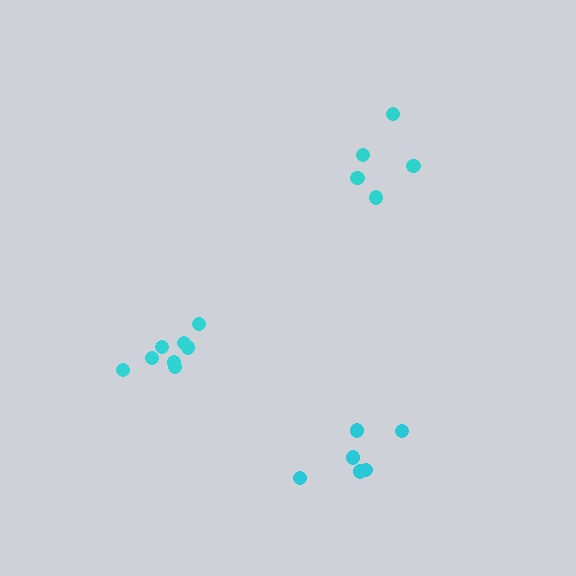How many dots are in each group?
Group 1: 5 dots, Group 2: 8 dots, Group 3: 6 dots (19 total).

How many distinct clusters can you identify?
There are 3 distinct clusters.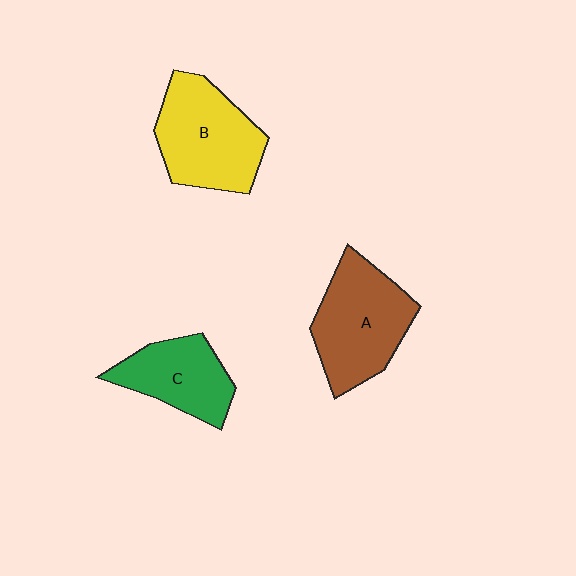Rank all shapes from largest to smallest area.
From largest to smallest: A (brown), B (yellow), C (green).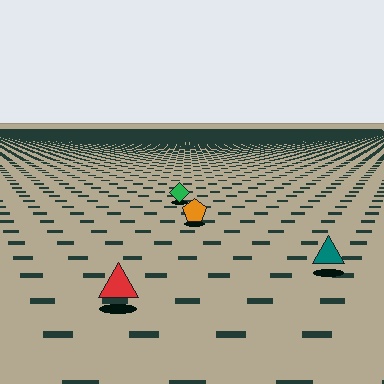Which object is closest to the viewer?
The red triangle is closest. The texture marks near it are larger and more spread out.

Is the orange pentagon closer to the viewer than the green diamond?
Yes. The orange pentagon is closer — you can tell from the texture gradient: the ground texture is coarser near it.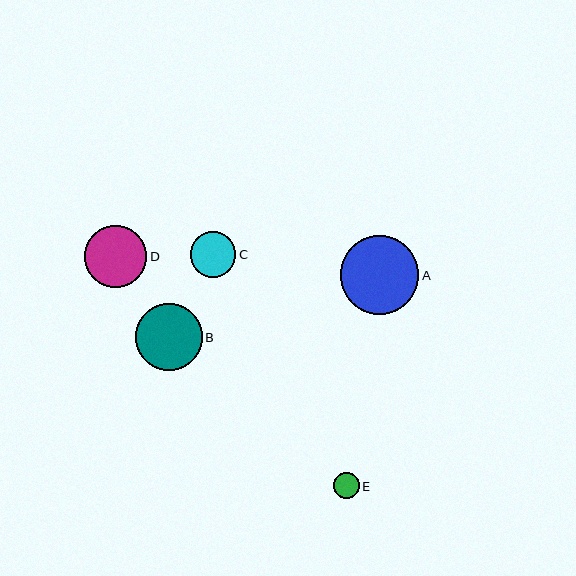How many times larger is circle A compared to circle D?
Circle A is approximately 1.3 times the size of circle D.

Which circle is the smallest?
Circle E is the smallest with a size of approximately 26 pixels.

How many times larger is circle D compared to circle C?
Circle D is approximately 1.4 times the size of circle C.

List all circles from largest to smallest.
From largest to smallest: A, B, D, C, E.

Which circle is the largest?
Circle A is the largest with a size of approximately 78 pixels.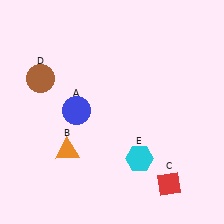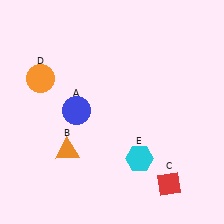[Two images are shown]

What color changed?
The circle (D) changed from brown in Image 1 to orange in Image 2.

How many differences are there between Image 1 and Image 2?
There is 1 difference between the two images.